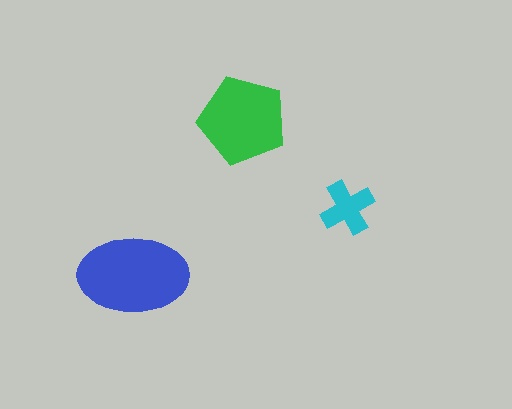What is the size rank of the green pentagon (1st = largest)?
2nd.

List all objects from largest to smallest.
The blue ellipse, the green pentagon, the cyan cross.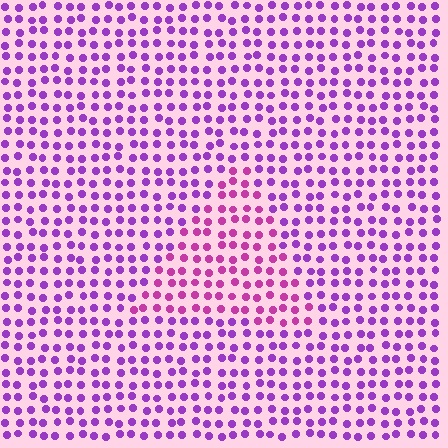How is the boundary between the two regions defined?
The boundary is defined purely by a slight shift in hue (about 32 degrees). Spacing, size, and orientation are identical on both sides.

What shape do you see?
I see a triangle.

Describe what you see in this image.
The image is filled with small purple elements in a uniform arrangement. A triangle-shaped region is visible where the elements are tinted to a slightly different hue, forming a subtle color boundary.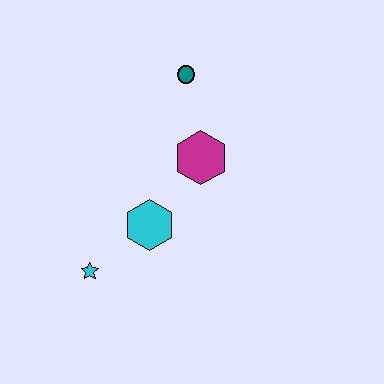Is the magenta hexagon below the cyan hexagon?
No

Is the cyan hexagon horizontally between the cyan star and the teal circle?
Yes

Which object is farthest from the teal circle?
The cyan star is farthest from the teal circle.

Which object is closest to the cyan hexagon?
The cyan star is closest to the cyan hexagon.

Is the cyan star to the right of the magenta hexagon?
No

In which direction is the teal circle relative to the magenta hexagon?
The teal circle is above the magenta hexagon.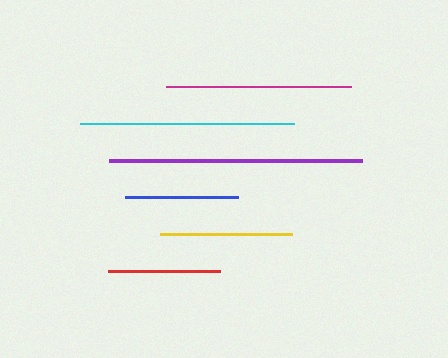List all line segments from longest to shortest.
From longest to shortest: purple, cyan, magenta, yellow, blue, red.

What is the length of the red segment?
The red segment is approximately 112 pixels long.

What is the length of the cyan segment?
The cyan segment is approximately 214 pixels long.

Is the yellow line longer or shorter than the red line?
The yellow line is longer than the red line.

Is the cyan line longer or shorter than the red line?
The cyan line is longer than the red line.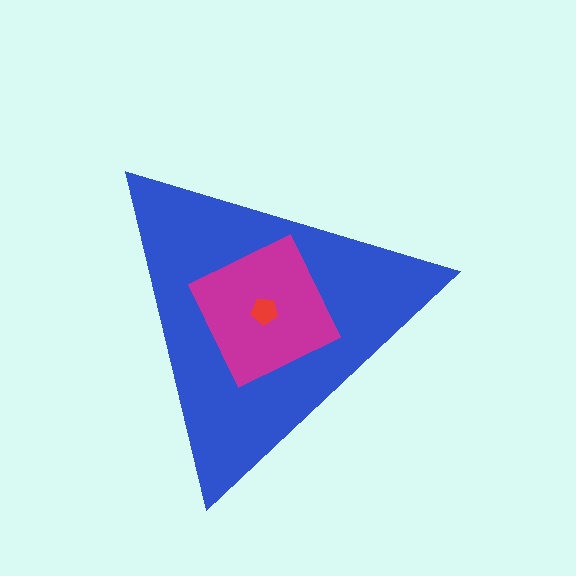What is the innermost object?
The red pentagon.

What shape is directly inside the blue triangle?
The magenta square.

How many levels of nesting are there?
3.